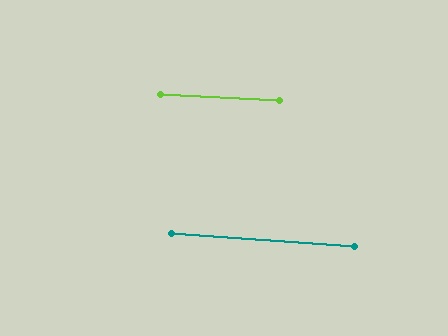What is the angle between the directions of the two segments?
Approximately 1 degree.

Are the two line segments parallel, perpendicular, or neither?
Parallel — their directions differ by only 1.1°.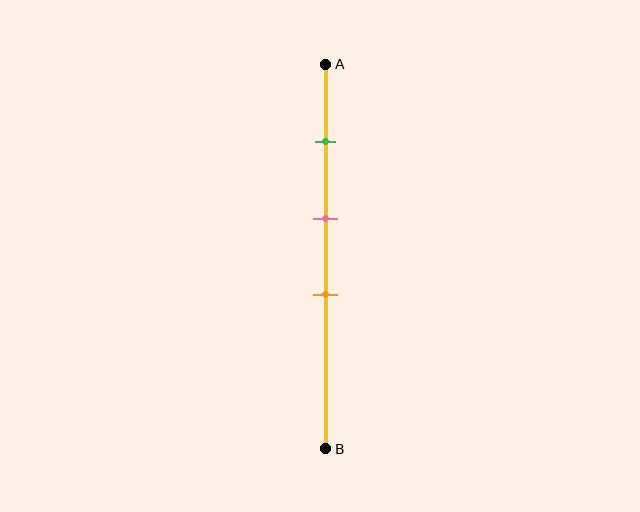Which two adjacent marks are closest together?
The pink and orange marks are the closest adjacent pair.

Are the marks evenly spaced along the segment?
Yes, the marks are approximately evenly spaced.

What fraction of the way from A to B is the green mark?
The green mark is approximately 20% (0.2) of the way from A to B.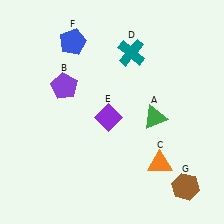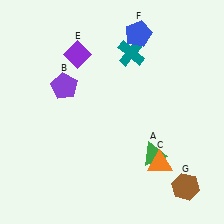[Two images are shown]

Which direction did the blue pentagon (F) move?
The blue pentagon (F) moved right.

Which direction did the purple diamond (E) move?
The purple diamond (E) moved up.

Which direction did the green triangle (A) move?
The green triangle (A) moved down.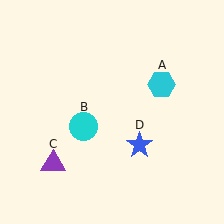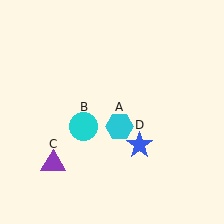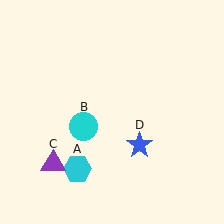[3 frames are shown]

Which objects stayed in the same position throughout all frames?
Cyan circle (object B) and purple triangle (object C) and blue star (object D) remained stationary.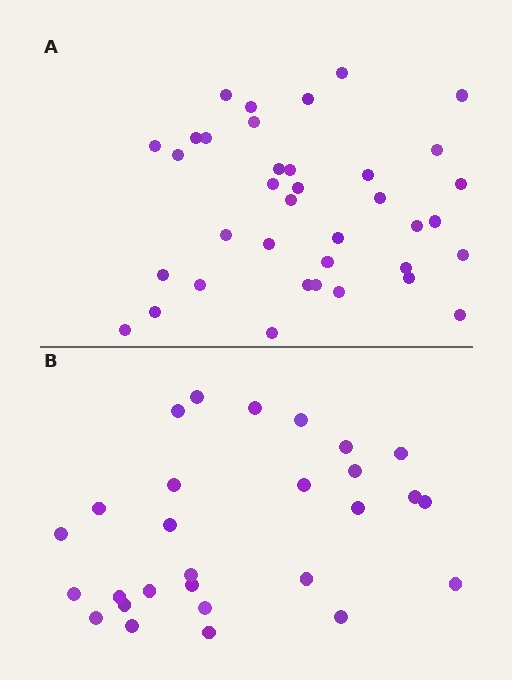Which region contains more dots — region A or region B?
Region A (the top region) has more dots.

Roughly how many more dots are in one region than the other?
Region A has roughly 8 or so more dots than region B.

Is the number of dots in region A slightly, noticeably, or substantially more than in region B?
Region A has noticeably more, but not dramatically so. The ratio is roughly 1.3 to 1.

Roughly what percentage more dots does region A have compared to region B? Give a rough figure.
About 30% more.